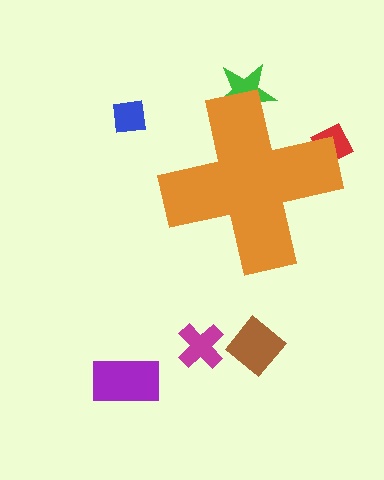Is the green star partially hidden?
Yes, the green star is partially hidden behind the orange cross.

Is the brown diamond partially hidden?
No, the brown diamond is fully visible.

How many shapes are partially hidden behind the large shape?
2 shapes are partially hidden.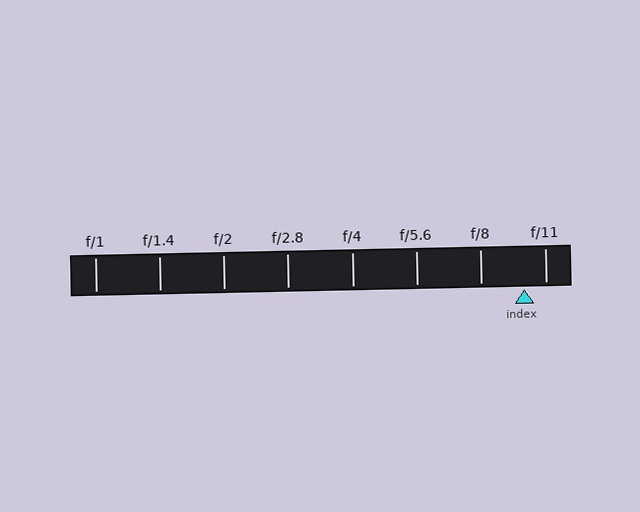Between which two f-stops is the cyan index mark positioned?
The index mark is between f/8 and f/11.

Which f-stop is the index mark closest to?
The index mark is closest to f/11.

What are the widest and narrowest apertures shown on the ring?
The widest aperture shown is f/1 and the narrowest is f/11.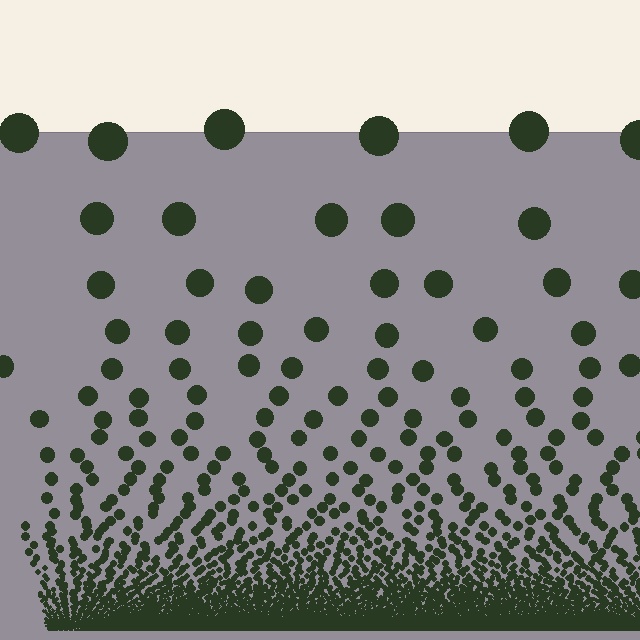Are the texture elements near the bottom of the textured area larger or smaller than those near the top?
Smaller. The gradient is inverted — elements near the bottom are smaller and denser.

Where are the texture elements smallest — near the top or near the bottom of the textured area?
Near the bottom.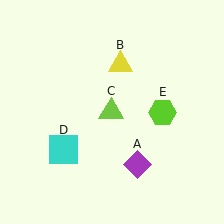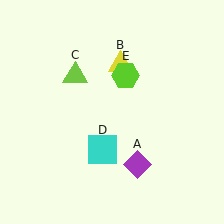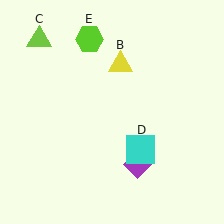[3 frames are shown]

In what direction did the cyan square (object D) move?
The cyan square (object D) moved right.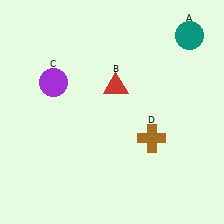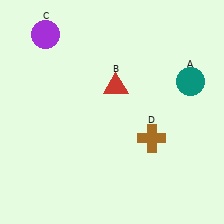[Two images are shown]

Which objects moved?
The objects that moved are: the teal circle (A), the purple circle (C).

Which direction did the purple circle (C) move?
The purple circle (C) moved up.